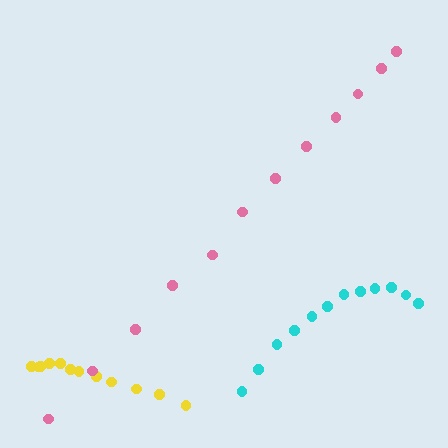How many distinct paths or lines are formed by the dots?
There are 3 distinct paths.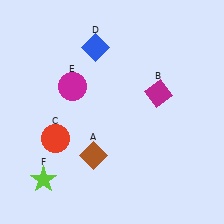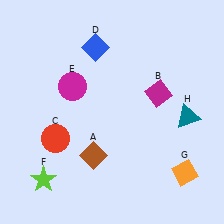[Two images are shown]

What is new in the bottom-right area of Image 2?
A teal triangle (H) was added in the bottom-right area of Image 2.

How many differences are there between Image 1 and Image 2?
There are 2 differences between the two images.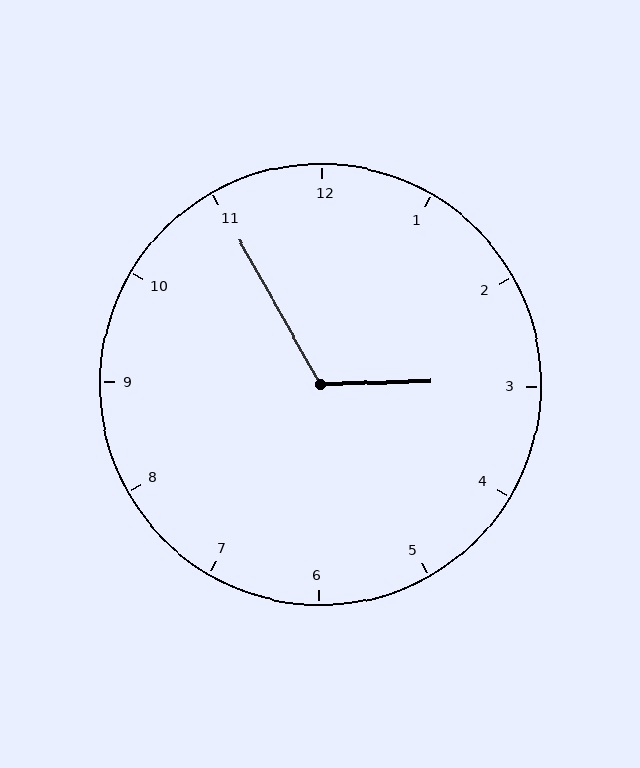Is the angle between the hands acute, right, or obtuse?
It is obtuse.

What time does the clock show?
2:55.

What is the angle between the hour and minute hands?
Approximately 118 degrees.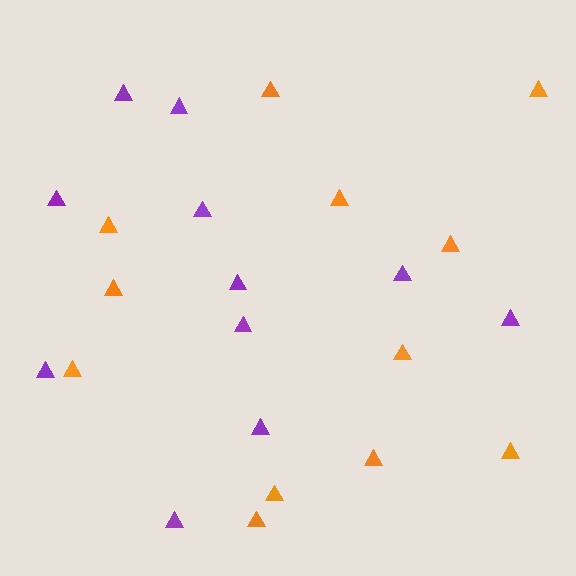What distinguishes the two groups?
There are 2 groups: one group of orange triangles (12) and one group of purple triangles (11).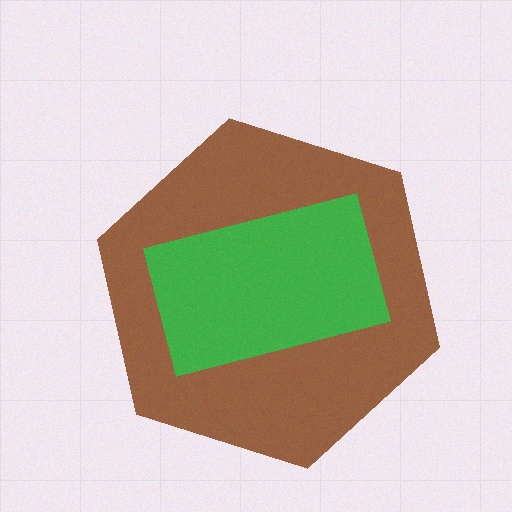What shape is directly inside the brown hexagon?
The green rectangle.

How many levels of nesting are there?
2.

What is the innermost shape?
The green rectangle.